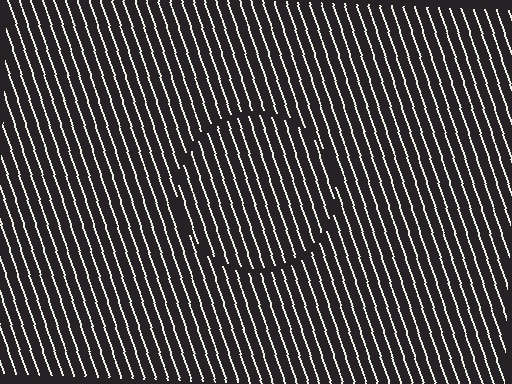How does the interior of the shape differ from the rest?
The interior of the shape contains the same grating, shifted by half a period — the contour is defined by the phase discontinuity where line-ends from the inner and outer gratings abut.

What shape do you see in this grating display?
An illusory circle. The interior of the shape contains the same grating, shifted by half a period — the contour is defined by the phase discontinuity where line-ends from the inner and outer gratings abut.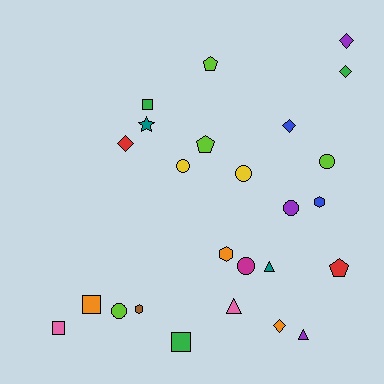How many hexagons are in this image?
There are 3 hexagons.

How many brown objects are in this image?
There is 1 brown object.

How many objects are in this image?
There are 25 objects.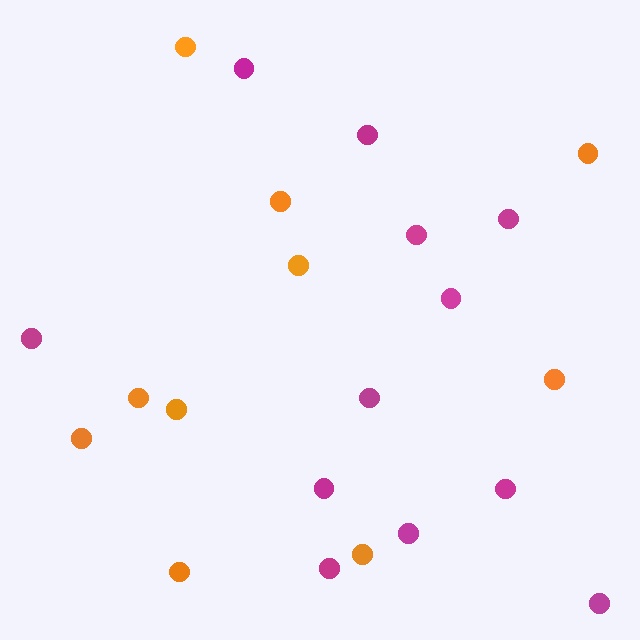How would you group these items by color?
There are 2 groups: one group of magenta circles (12) and one group of orange circles (10).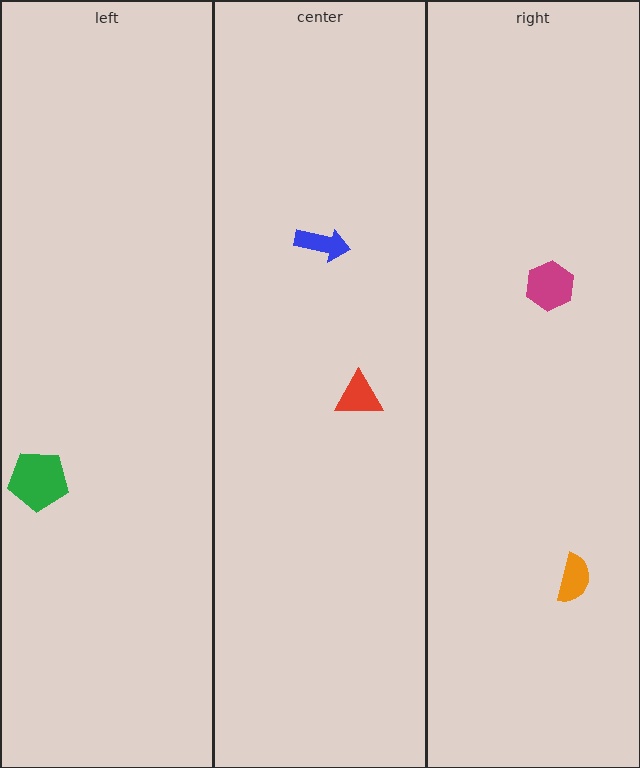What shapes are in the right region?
The orange semicircle, the magenta hexagon.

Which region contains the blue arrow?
The center region.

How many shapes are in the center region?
2.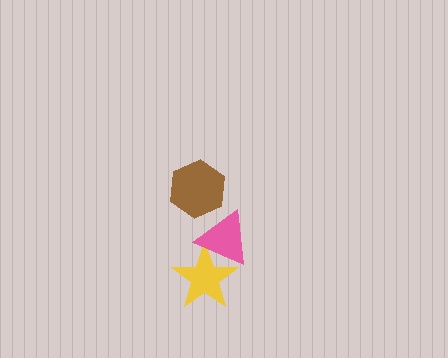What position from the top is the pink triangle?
The pink triangle is 2nd from the top.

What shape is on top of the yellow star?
The pink triangle is on top of the yellow star.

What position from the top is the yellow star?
The yellow star is 3rd from the top.